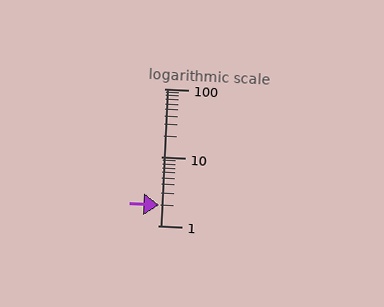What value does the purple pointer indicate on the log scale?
The pointer indicates approximately 2.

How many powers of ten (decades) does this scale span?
The scale spans 2 decades, from 1 to 100.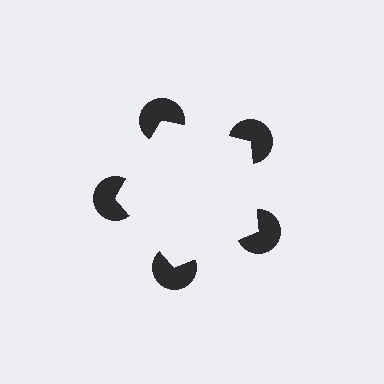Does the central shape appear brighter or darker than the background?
It typically appears slightly brighter than the background, even though no actual brightness change is drawn.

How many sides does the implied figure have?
5 sides.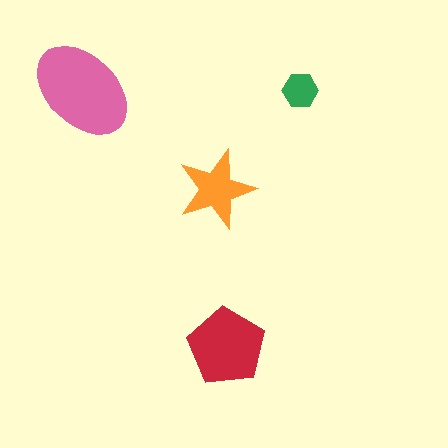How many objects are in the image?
There are 4 objects in the image.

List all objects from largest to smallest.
The pink ellipse, the red pentagon, the orange star, the green hexagon.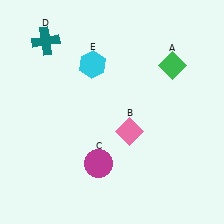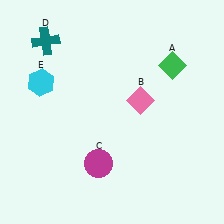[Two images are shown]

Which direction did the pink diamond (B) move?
The pink diamond (B) moved up.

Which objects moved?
The objects that moved are: the pink diamond (B), the cyan hexagon (E).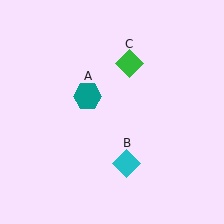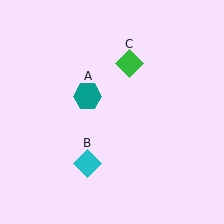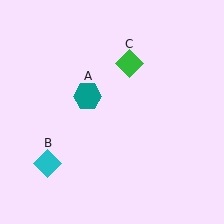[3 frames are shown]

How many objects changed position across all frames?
1 object changed position: cyan diamond (object B).